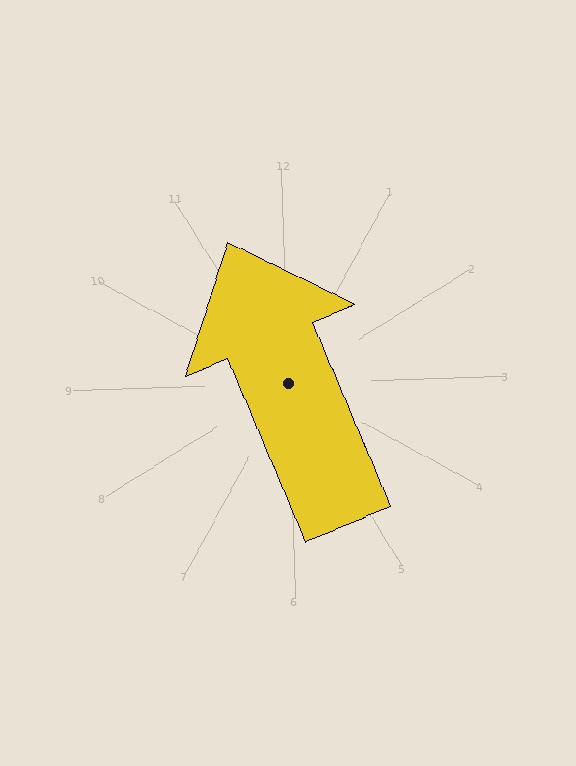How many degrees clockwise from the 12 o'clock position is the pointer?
Approximately 339 degrees.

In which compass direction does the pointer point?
North.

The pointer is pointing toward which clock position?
Roughly 11 o'clock.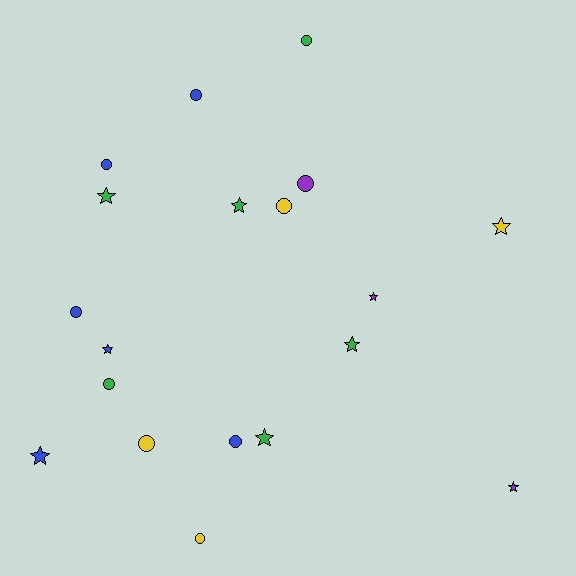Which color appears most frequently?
Green, with 6 objects.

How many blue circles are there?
There are 4 blue circles.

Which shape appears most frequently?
Circle, with 10 objects.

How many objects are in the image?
There are 19 objects.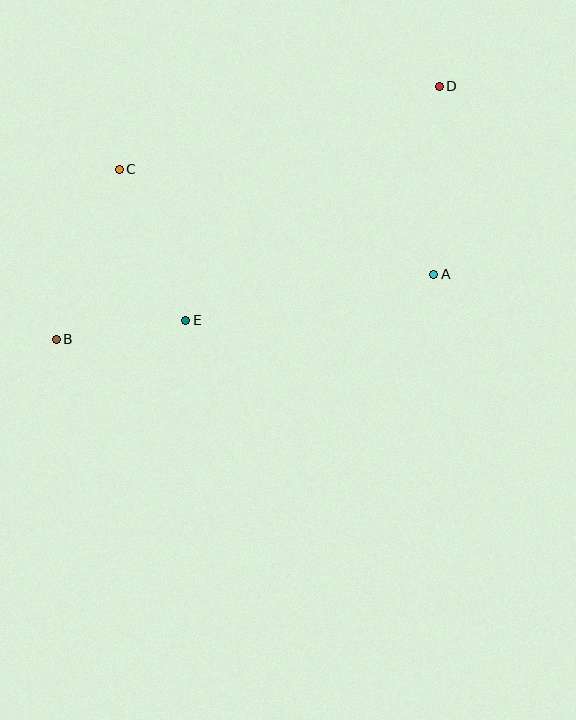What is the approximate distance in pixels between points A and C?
The distance between A and C is approximately 331 pixels.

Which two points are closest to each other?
Points B and E are closest to each other.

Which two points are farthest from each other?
Points B and D are farthest from each other.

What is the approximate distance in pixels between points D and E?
The distance between D and E is approximately 345 pixels.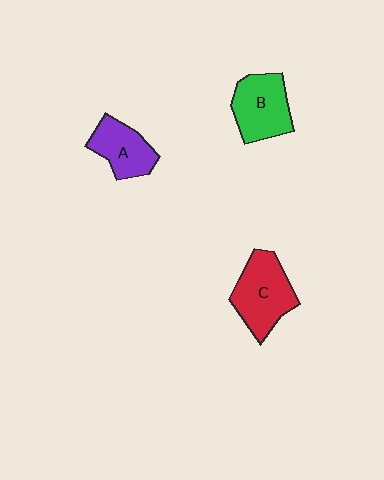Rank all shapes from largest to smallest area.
From largest to smallest: C (red), B (green), A (purple).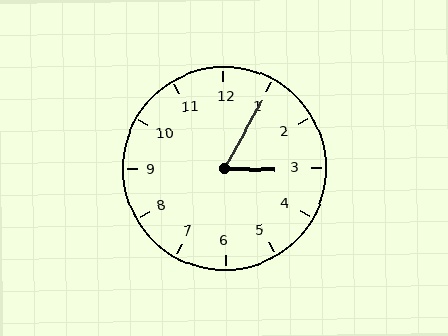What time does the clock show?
3:05.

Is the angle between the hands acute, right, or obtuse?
It is acute.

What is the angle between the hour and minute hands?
Approximately 62 degrees.